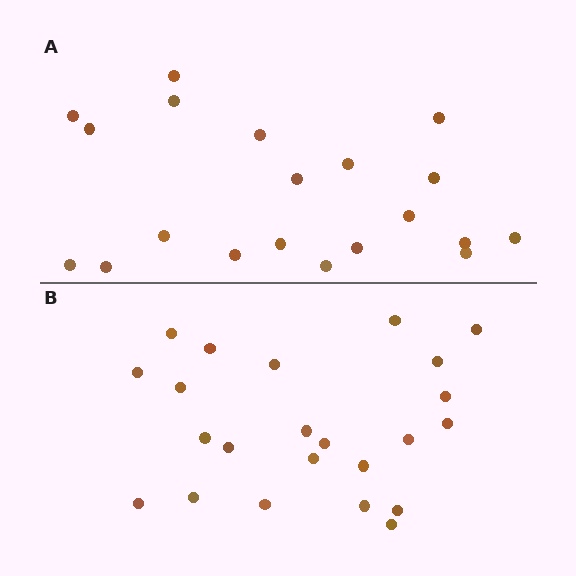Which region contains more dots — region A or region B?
Region B (the bottom region) has more dots.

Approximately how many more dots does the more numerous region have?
Region B has just a few more — roughly 2 or 3 more dots than region A.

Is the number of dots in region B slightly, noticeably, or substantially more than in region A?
Region B has only slightly more — the two regions are fairly close. The ratio is roughly 1.1 to 1.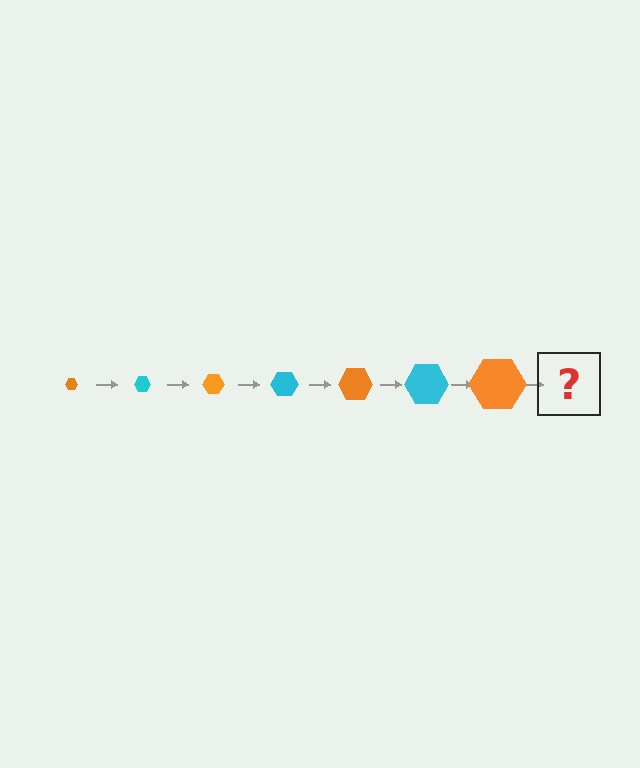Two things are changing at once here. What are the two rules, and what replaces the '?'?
The two rules are that the hexagon grows larger each step and the color cycles through orange and cyan. The '?' should be a cyan hexagon, larger than the previous one.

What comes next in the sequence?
The next element should be a cyan hexagon, larger than the previous one.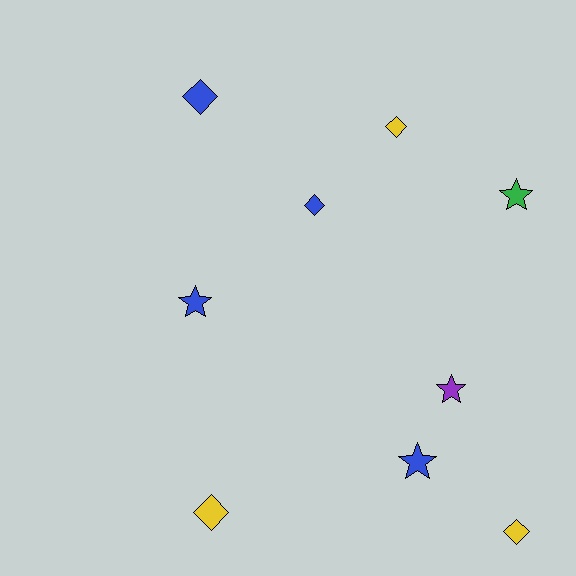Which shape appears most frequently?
Diamond, with 5 objects.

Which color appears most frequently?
Blue, with 4 objects.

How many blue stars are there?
There are 2 blue stars.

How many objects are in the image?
There are 9 objects.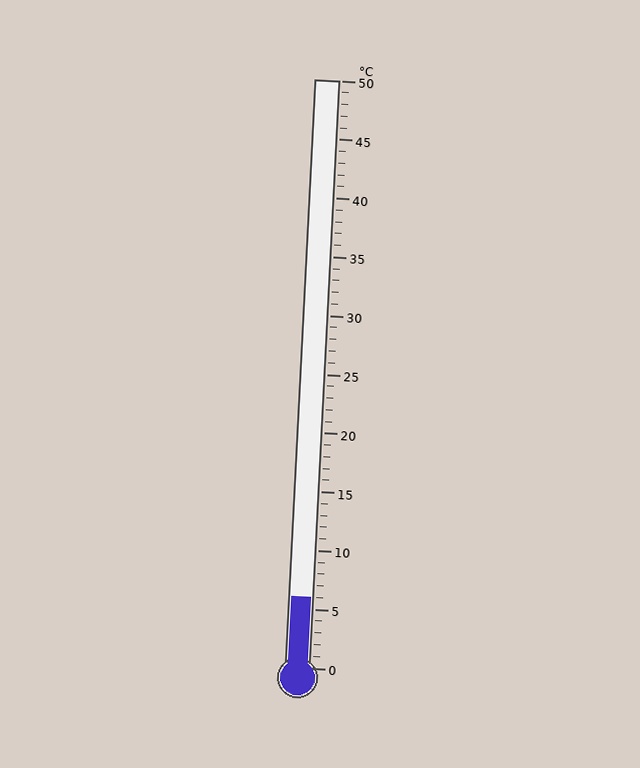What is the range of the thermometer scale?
The thermometer scale ranges from 0°C to 50°C.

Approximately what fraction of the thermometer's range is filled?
The thermometer is filled to approximately 10% of its range.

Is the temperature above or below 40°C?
The temperature is below 40°C.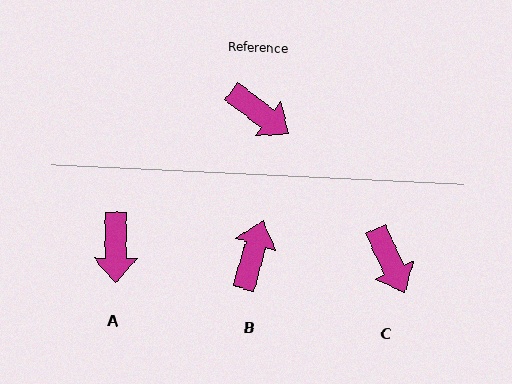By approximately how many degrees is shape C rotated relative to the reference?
Approximately 28 degrees clockwise.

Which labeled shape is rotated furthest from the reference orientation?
B, about 111 degrees away.